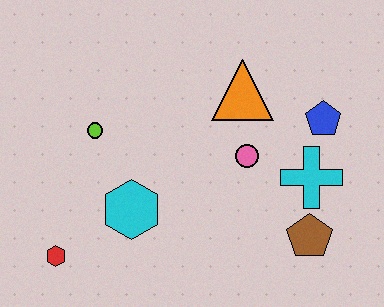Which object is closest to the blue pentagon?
The cyan cross is closest to the blue pentagon.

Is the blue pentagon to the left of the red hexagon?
No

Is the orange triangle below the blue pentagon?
No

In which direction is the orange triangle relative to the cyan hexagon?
The orange triangle is above the cyan hexagon.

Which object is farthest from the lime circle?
The brown pentagon is farthest from the lime circle.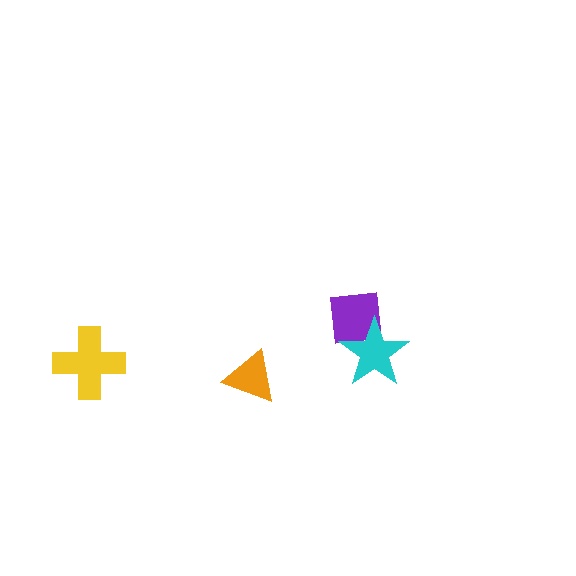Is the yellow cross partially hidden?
No, no other shape covers it.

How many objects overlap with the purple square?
1 object overlaps with the purple square.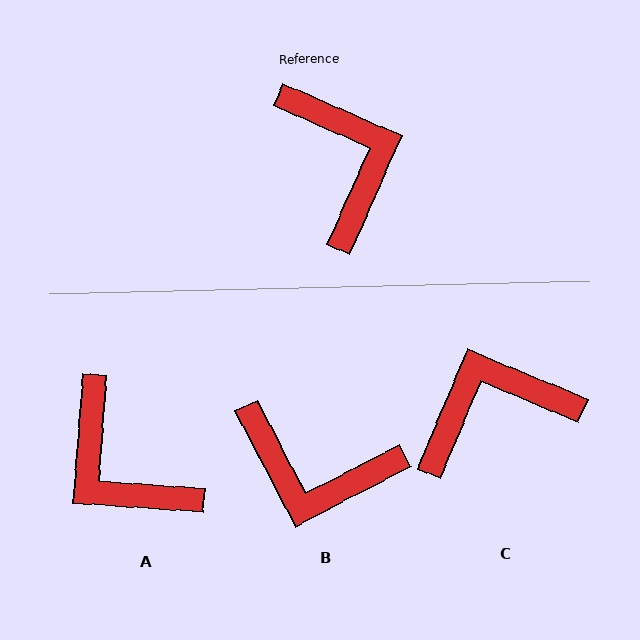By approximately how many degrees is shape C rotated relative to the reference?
Approximately 91 degrees counter-clockwise.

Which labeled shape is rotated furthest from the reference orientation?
A, about 160 degrees away.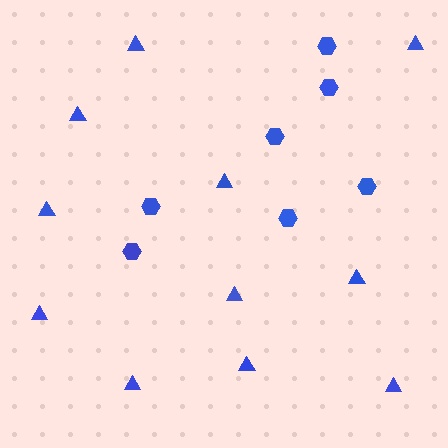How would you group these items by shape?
There are 2 groups: one group of hexagons (7) and one group of triangles (11).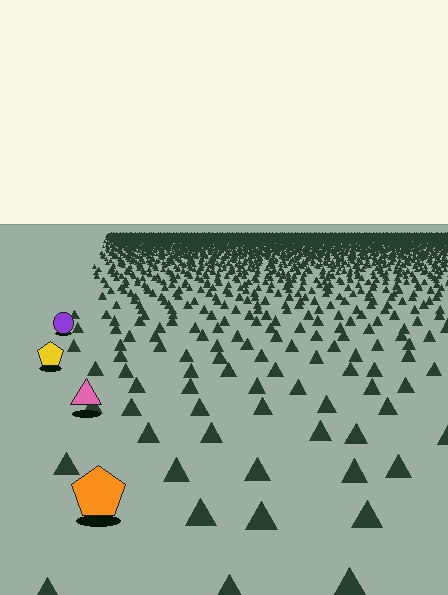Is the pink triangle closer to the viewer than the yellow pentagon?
Yes. The pink triangle is closer — you can tell from the texture gradient: the ground texture is coarser near it.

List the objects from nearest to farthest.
From nearest to farthest: the orange pentagon, the pink triangle, the yellow pentagon, the purple circle.